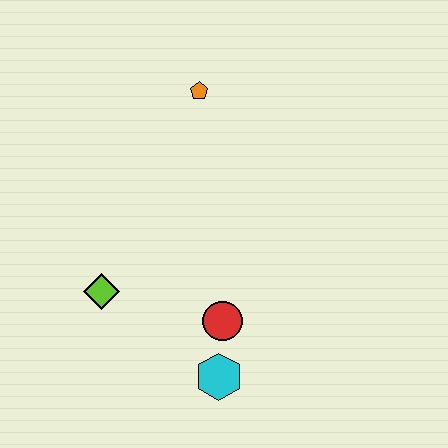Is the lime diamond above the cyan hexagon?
Yes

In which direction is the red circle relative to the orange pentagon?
The red circle is below the orange pentagon.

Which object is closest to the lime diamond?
The red circle is closest to the lime diamond.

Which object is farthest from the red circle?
The orange pentagon is farthest from the red circle.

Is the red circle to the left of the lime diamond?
No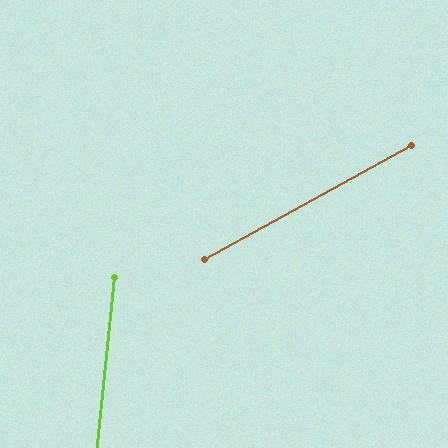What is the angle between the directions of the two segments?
Approximately 55 degrees.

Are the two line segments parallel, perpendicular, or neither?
Neither parallel nor perpendicular — they differ by about 55°.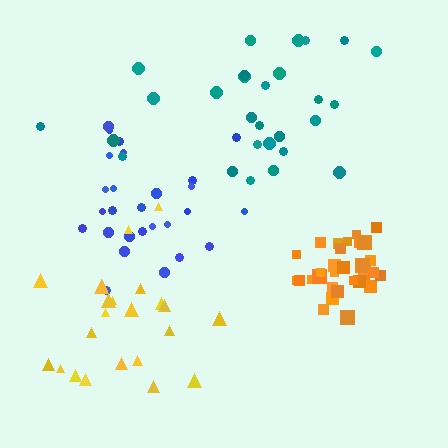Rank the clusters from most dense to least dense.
orange, blue, yellow, teal.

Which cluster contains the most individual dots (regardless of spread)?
Orange (32).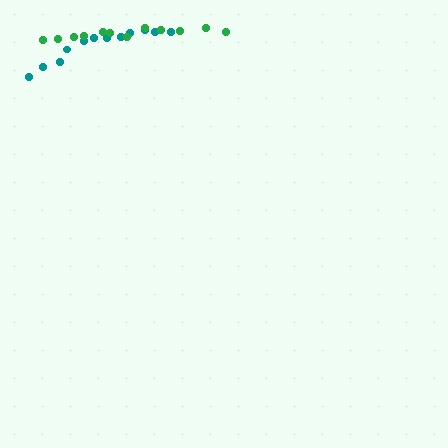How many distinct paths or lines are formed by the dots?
There are 2 distinct paths.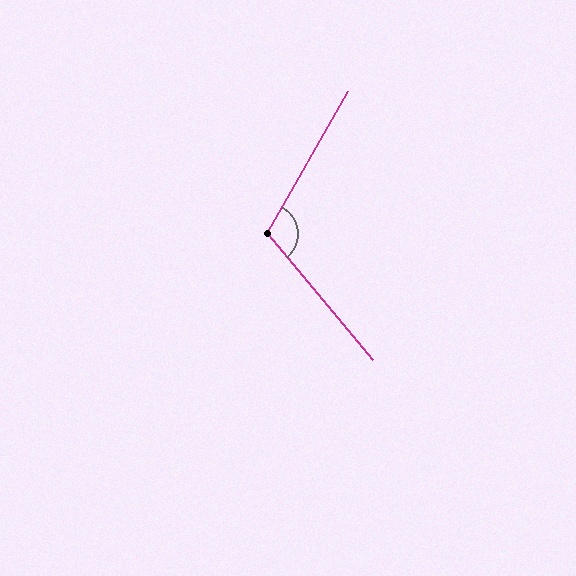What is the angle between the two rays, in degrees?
Approximately 111 degrees.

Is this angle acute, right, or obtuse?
It is obtuse.